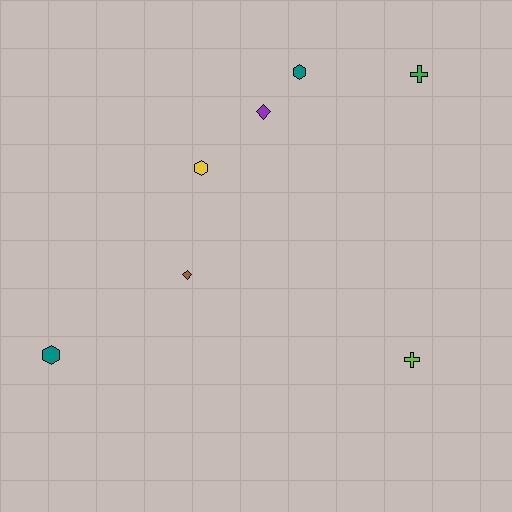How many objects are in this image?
There are 7 objects.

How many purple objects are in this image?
There is 1 purple object.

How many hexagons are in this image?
There are 3 hexagons.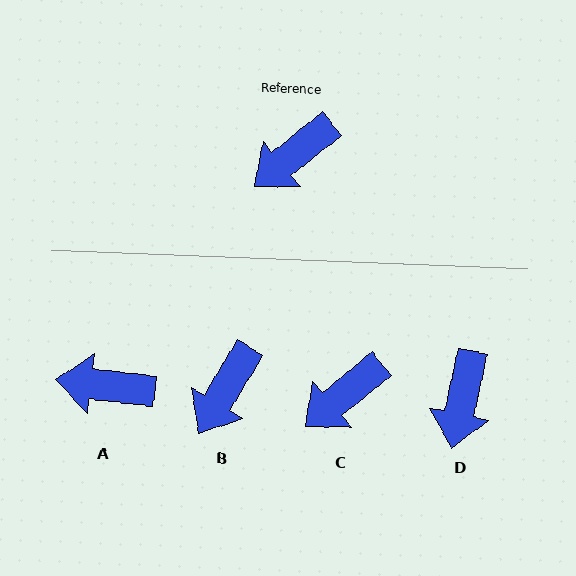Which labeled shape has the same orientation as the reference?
C.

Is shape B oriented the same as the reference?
No, it is off by about 20 degrees.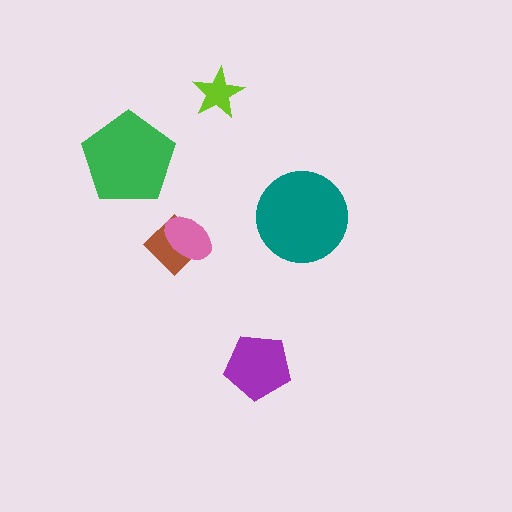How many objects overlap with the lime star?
0 objects overlap with the lime star.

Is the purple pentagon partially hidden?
No, no other shape covers it.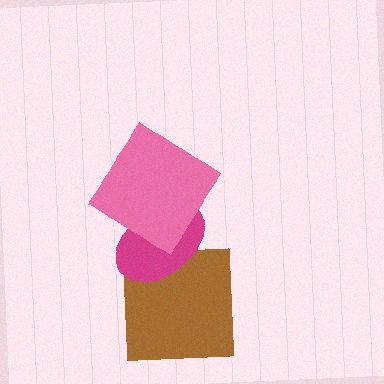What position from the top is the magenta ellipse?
The magenta ellipse is 2nd from the top.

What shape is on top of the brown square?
The magenta ellipse is on top of the brown square.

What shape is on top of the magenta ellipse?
The pink diamond is on top of the magenta ellipse.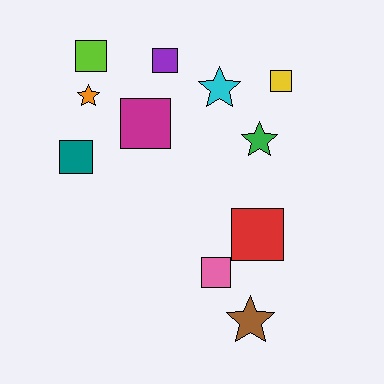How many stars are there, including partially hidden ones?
There are 4 stars.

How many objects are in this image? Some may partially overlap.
There are 11 objects.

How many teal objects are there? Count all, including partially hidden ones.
There is 1 teal object.